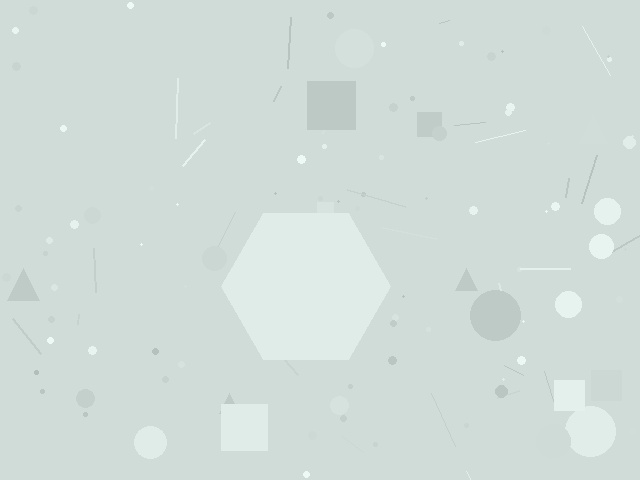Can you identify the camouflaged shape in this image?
The camouflaged shape is a hexagon.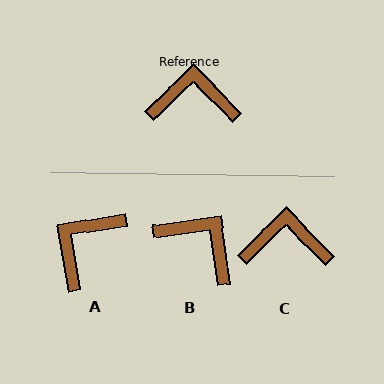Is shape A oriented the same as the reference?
No, it is off by about 54 degrees.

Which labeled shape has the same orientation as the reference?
C.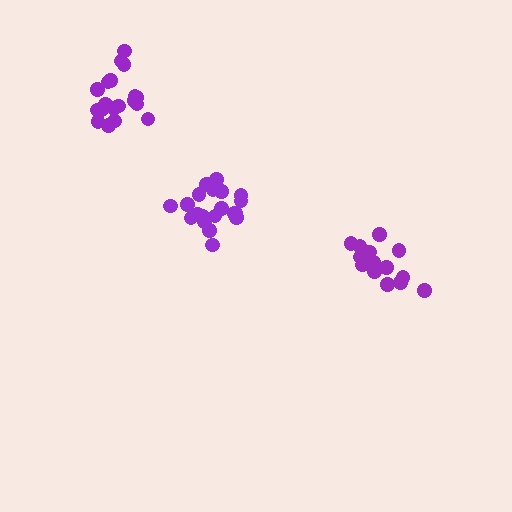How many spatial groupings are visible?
There are 3 spatial groupings.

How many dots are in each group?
Group 1: 20 dots, Group 2: 20 dots, Group 3: 14 dots (54 total).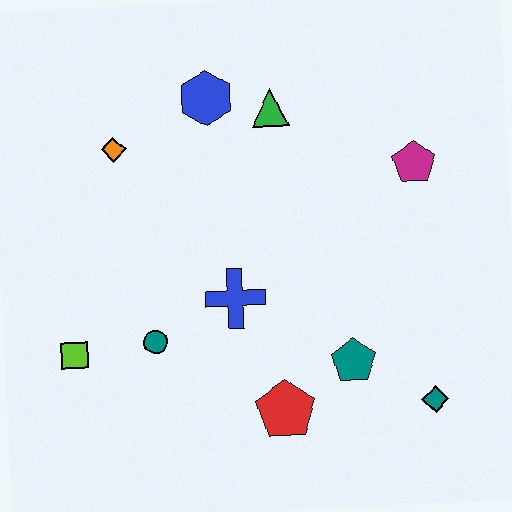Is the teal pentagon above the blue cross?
No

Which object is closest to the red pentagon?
The teal pentagon is closest to the red pentagon.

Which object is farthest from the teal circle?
The magenta pentagon is farthest from the teal circle.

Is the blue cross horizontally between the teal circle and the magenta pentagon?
Yes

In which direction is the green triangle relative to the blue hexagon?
The green triangle is to the right of the blue hexagon.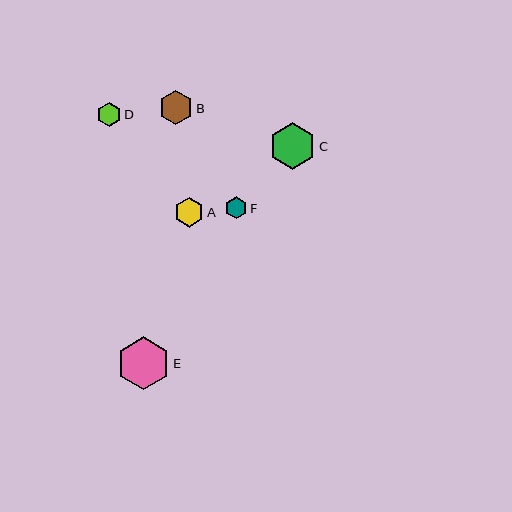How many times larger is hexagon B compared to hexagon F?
Hexagon B is approximately 1.6 times the size of hexagon F.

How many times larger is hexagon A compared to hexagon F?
Hexagon A is approximately 1.3 times the size of hexagon F.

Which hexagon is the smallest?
Hexagon F is the smallest with a size of approximately 22 pixels.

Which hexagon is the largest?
Hexagon E is the largest with a size of approximately 52 pixels.